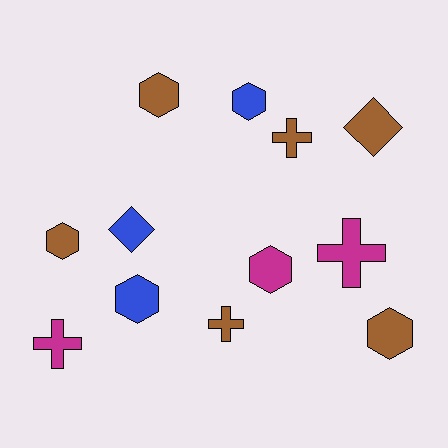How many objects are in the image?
There are 12 objects.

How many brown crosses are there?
There are 2 brown crosses.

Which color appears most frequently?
Brown, with 6 objects.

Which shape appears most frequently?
Hexagon, with 6 objects.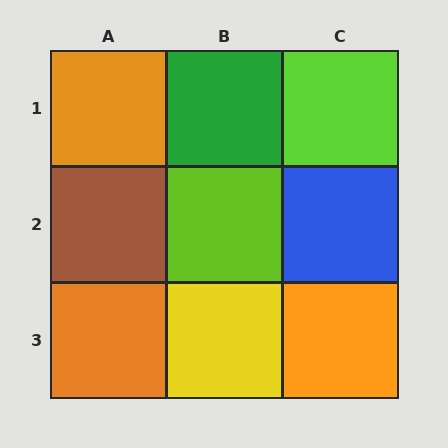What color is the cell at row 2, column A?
Brown.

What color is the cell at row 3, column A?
Orange.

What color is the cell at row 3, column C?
Orange.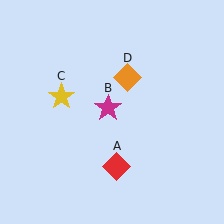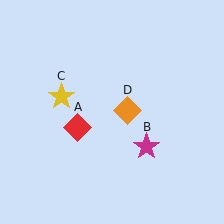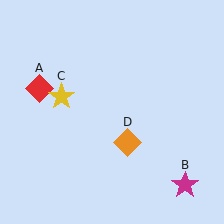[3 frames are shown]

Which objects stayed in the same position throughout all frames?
Yellow star (object C) remained stationary.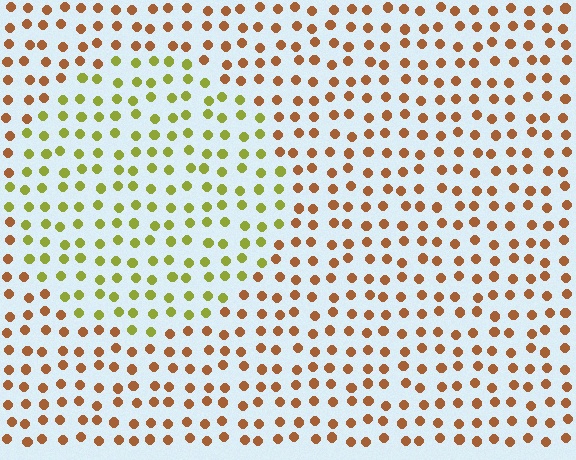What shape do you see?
I see a circle.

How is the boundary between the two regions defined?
The boundary is defined purely by a slight shift in hue (about 50 degrees). Spacing, size, and orientation are identical on both sides.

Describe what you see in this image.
The image is filled with small brown elements in a uniform arrangement. A circle-shaped region is visible where the elements are tinted to a slightly different hue, forming a subtle color boundary.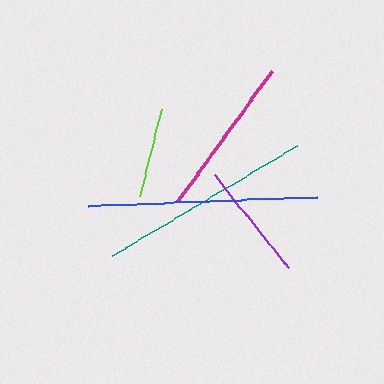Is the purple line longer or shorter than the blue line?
The blue line is longer than the purple line.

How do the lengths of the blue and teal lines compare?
The blue and teal lines are approximately the same length.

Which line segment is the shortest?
The lime line is the shortest at approximately 91 pixels.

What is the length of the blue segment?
The blue segment is approximately 230 pixels long.